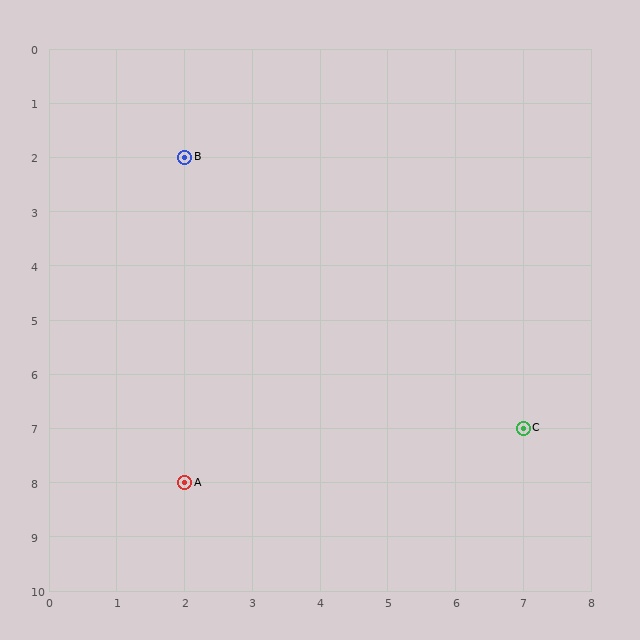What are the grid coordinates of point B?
Point B is at grid coordinates (2, 2).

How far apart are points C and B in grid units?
Points C and B are 5 columns and 5 rows apart (about 7.1 grid units diagonally).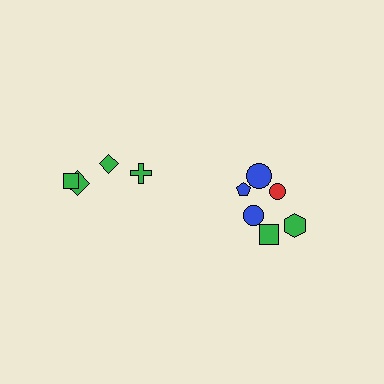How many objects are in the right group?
There are 6 objects.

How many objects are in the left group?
There are 4 objects.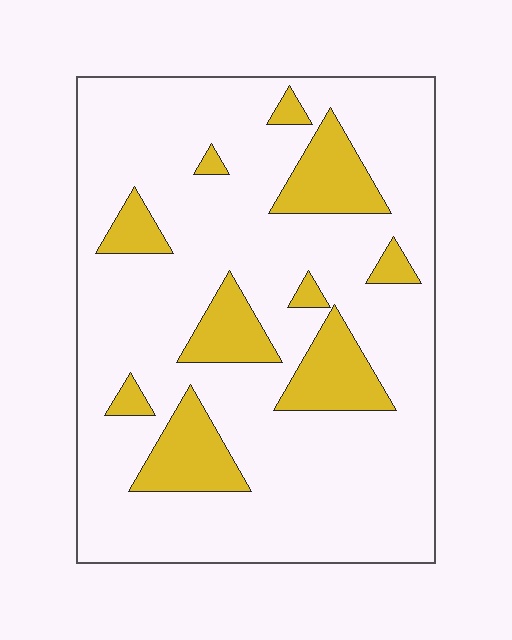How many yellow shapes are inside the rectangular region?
10.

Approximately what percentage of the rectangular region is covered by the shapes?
Approximately 20%.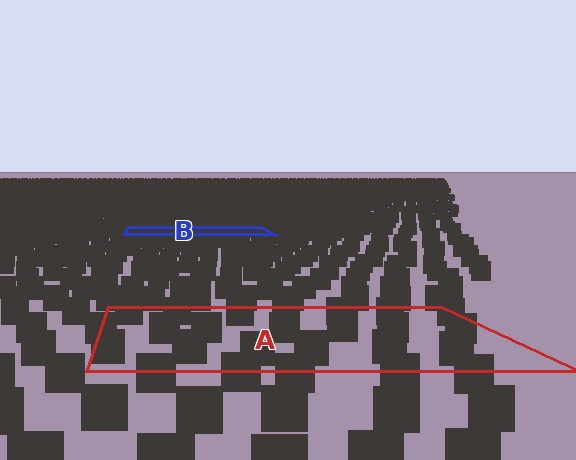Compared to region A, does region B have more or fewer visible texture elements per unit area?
Region B has more texture elements per unit area — they are packed more densely because it is farther away.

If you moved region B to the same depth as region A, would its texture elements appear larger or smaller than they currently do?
They would appear larger. At a closer depth, the same texture elements are projected at a bigger on-screen size.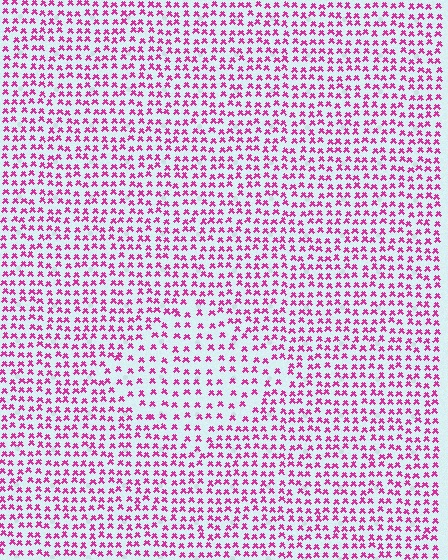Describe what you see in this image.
The image contains small magenta elements arranged at two different densities. A diamond-shaped region is visible where the elements are less densely packed than the surrounding area.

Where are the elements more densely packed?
The elements are more densely packed outside the diamond boundary.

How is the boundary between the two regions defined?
The boundary is defined by a change in element density (approximately 1.6x ratio). All elements are the same color, size, and shape.